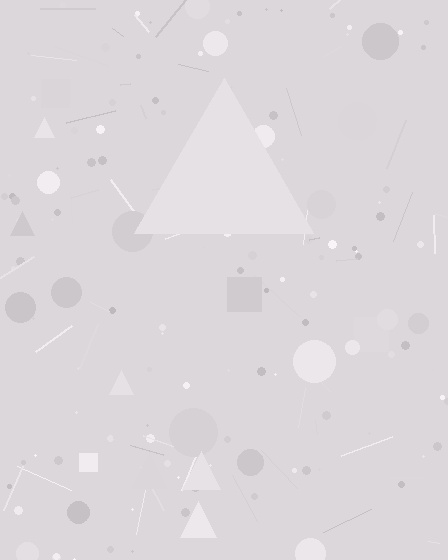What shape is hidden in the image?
A triangle is hidden in the image.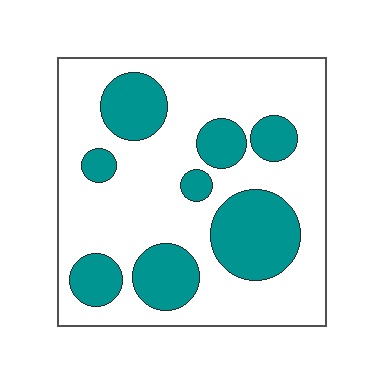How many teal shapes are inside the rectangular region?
8.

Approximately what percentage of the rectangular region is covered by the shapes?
Approximately 30%.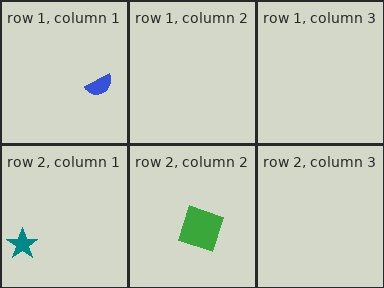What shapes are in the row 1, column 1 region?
The blue semicircle.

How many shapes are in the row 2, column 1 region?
1.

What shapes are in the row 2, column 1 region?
The teal star.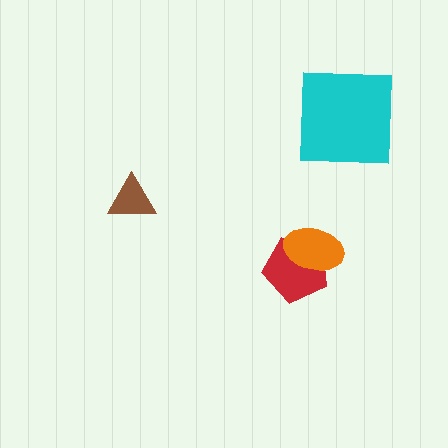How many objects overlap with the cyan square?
0 objects overlap with the cyan square.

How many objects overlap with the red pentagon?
1 object overlaps with the red pentagon.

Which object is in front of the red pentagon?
The orange ellipse is in front of the red pentagon.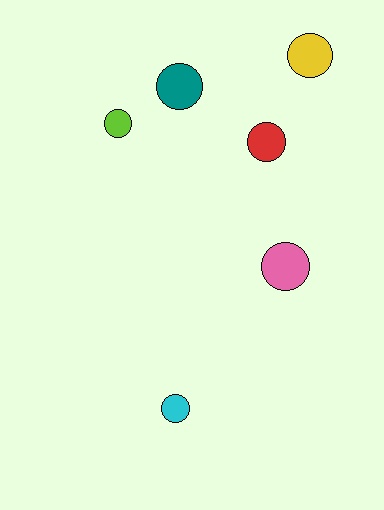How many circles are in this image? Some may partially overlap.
There are 6 circles.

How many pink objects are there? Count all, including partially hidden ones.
There is 1 pink object.